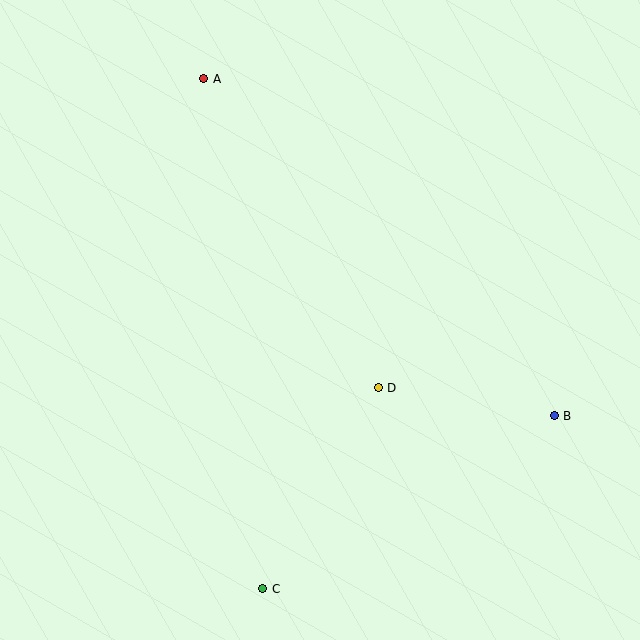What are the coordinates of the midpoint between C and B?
The midpoint between C and B is at (408, 502).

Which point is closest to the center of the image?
Point D at (378, 388) is closest to the center.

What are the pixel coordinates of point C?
Point C is at (263, 589).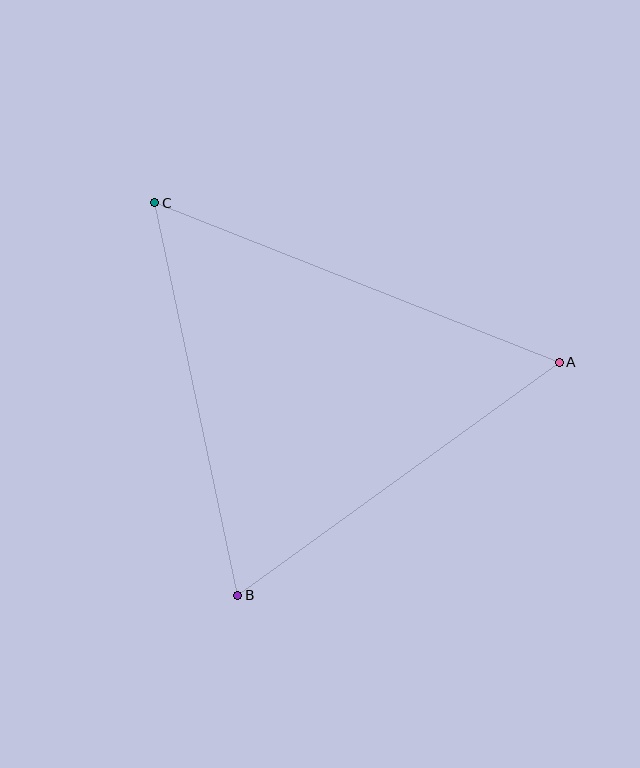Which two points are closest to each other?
Points A and B are closest to each other.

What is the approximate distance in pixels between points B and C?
The distance between B and C is approximately 401 pixels.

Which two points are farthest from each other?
Points A and C are farthest from each other.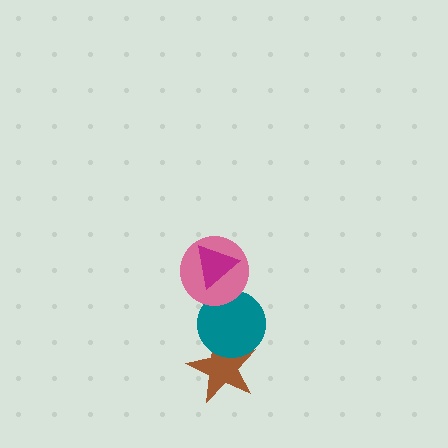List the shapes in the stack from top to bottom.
From top to bottom: the magenta triangle, the pink circle, the teal circle, the brown star.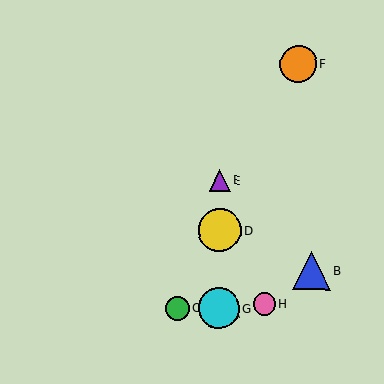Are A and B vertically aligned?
No, A is at x≈219 and B is at x≈312.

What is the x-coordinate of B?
Object B is at x≈312.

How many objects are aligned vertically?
4 objects (A, D, E, G) are aligned vertically.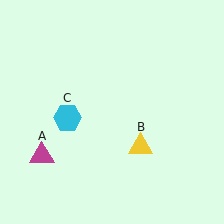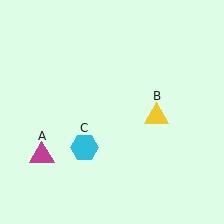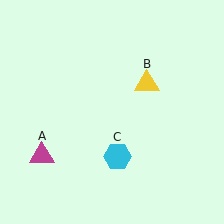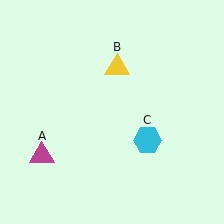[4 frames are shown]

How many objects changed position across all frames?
2 objects changed position: yellow triangle (object B), cyan hexagon (object C).